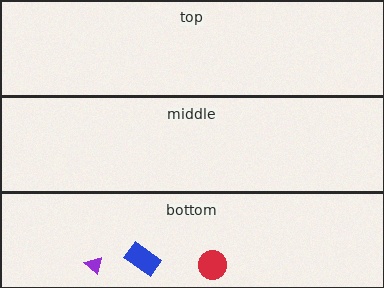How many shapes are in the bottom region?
3.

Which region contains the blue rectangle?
The bottom region.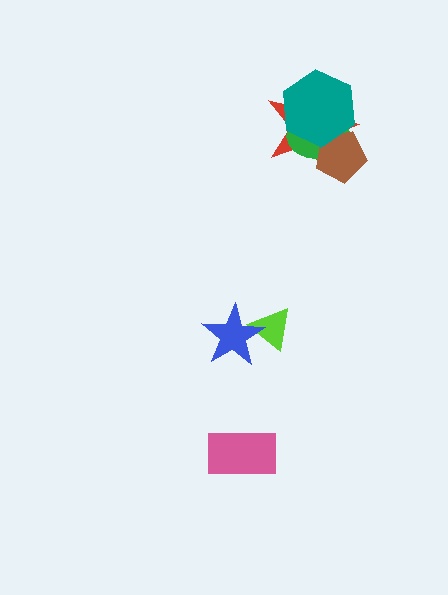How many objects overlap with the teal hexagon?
3 objects overlap with the teal hexagon.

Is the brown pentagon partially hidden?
Yes, it is partially covered by another shape.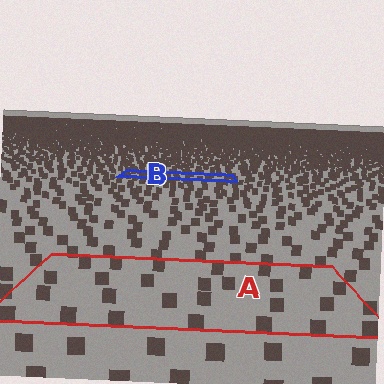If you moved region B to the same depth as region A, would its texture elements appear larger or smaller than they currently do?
They would appear larger. At a closer depth, the same texture elements are projected at a bigger on-screen size.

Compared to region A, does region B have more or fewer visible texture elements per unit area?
Region B has more texture elements per unit area — they are packed more densely because it is farther away.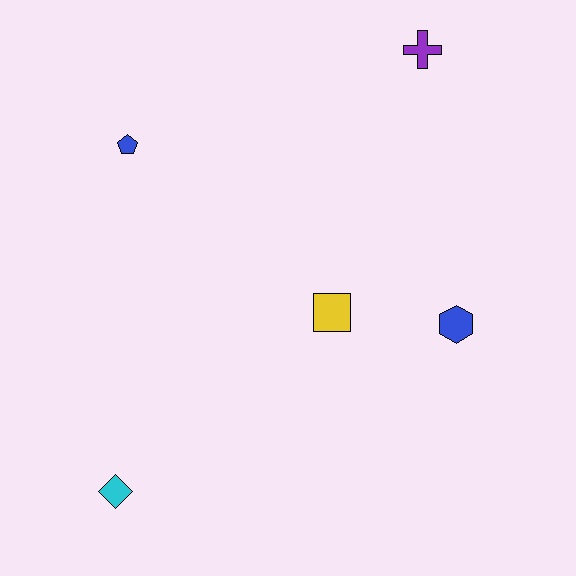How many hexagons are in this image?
There is 1 hexagon.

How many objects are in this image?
There are 5 objects.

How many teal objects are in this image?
There are no teal objects.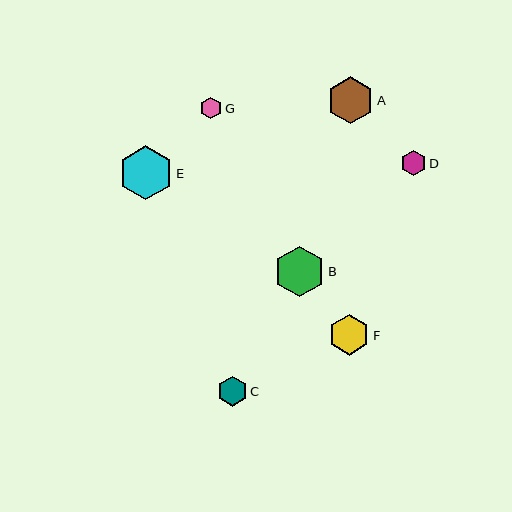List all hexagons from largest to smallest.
From largest to smallest: E, B, A, F, C, D, G.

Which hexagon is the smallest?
Hexagon G is the smallest with a size of approximately 22 pixels.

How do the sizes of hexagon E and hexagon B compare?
Hexagon E and hexagon B are approximately the same size.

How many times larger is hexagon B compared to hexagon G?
Hexagon B is approximately 2.3 times the size of hexagon G.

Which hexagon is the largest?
Hexagon E is the largest with a size of approximately 54 pixels.